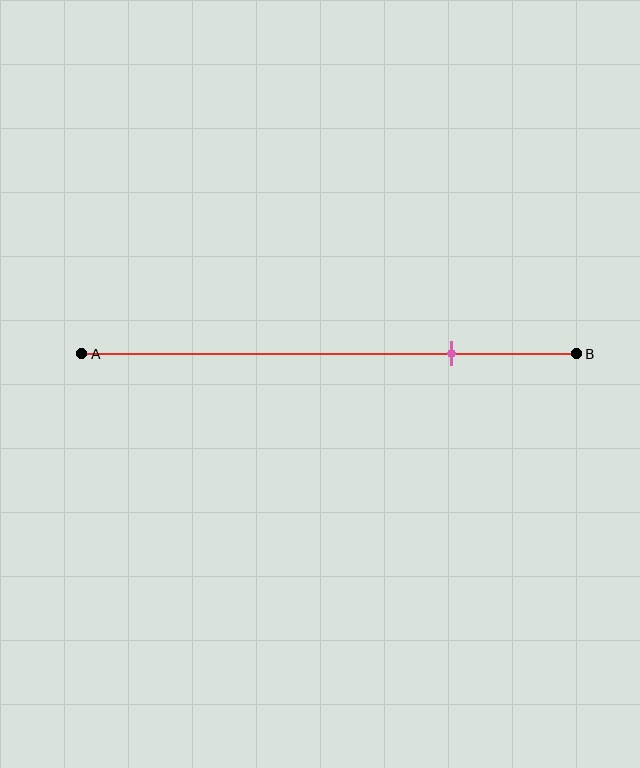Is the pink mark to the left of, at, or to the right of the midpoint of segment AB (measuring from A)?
The pink mark is to the right of the midpoint of segment AB.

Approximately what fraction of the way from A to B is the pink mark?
The pink mark is approximately 75% of the way from A to B.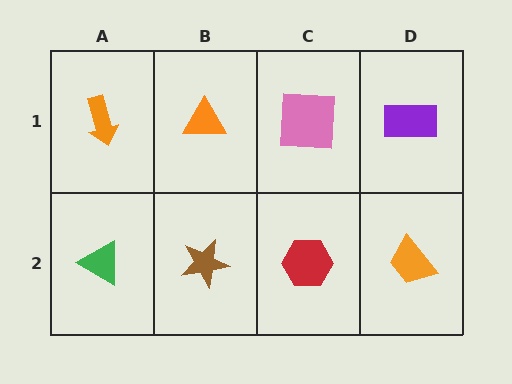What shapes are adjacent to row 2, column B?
An orange triangle (row 1, column B), a green triangle (row 2, column A), a red hexagon (row 2, column C).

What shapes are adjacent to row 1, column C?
A red hexagon (row 2, column C), an orange triangle (row 1, column B), a purple rectangle (row 1, column D).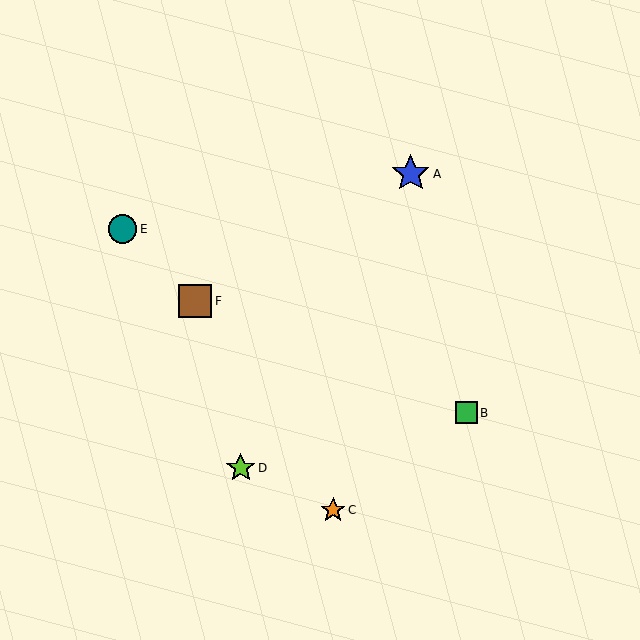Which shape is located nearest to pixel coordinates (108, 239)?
The teal circle (labeled E) at (123, 229) is nearest to that location.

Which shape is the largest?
The blue star (labeled A) is the largest.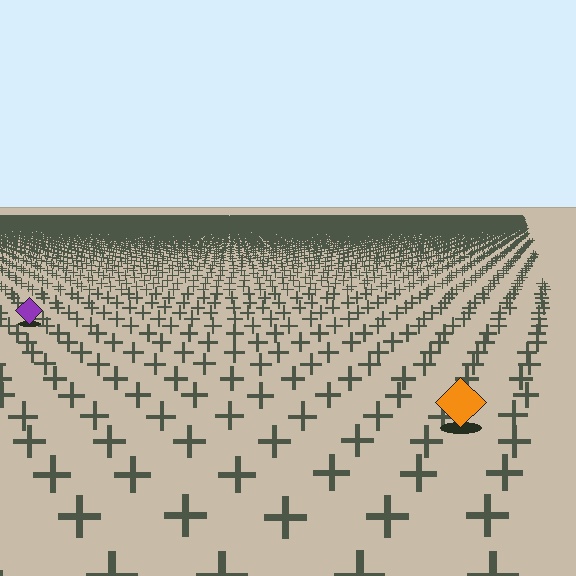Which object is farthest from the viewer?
The purple diamond is farthest from the viewer. It appears smaller and the ground texture around it is denser.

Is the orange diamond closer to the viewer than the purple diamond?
Yes. The orange diamond is closer — you can tell from the texture gradient: the ground texture is coarser near it.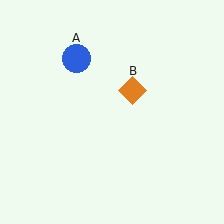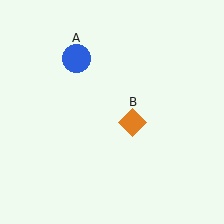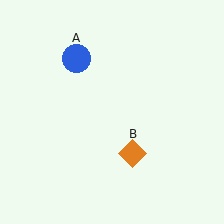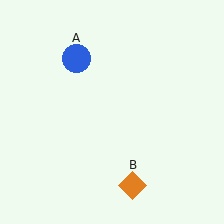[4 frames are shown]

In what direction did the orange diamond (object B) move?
The orange diamond (object B) moved down.